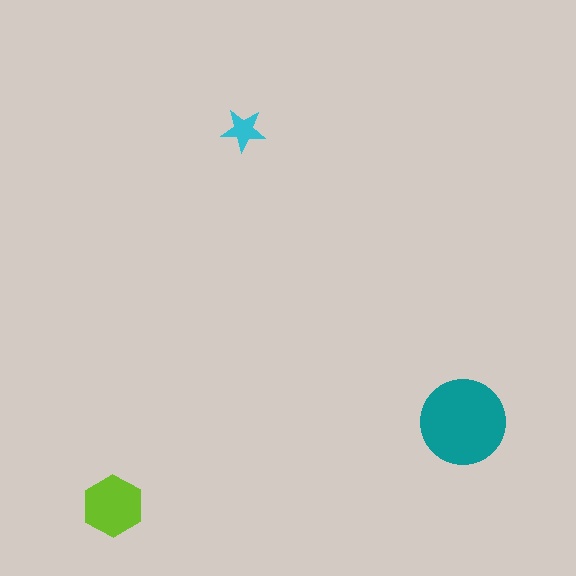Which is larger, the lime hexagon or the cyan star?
The lime hexagon.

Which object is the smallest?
The cyan star.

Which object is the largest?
The teal circle.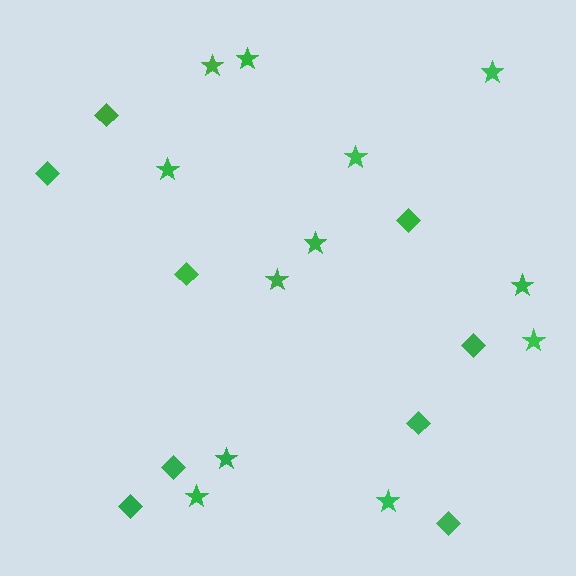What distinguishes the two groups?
There are 2 groups: one group of stars (12) and one group of diamonds (9).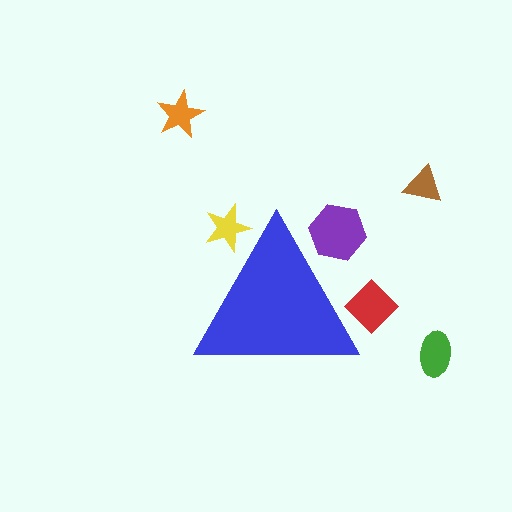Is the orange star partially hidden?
No, the orange star is fully visible.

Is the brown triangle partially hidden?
No, the brown triangle is fully visible.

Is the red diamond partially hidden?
Yes, the red diamond is partially hidden behind the blue triangle.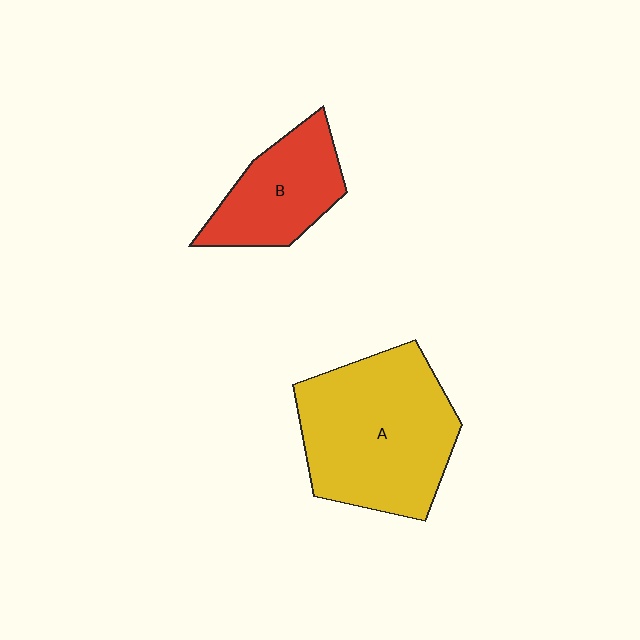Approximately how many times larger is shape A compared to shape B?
Approximately 1.8 times.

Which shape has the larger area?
Shape A (yellow).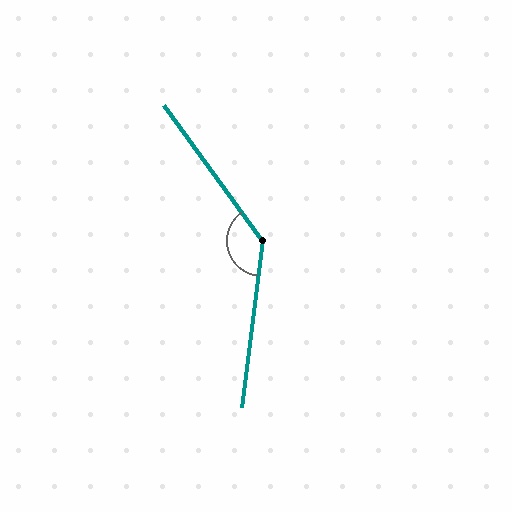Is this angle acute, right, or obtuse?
It is obtuse.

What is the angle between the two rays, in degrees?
Approximately 137 degrees.